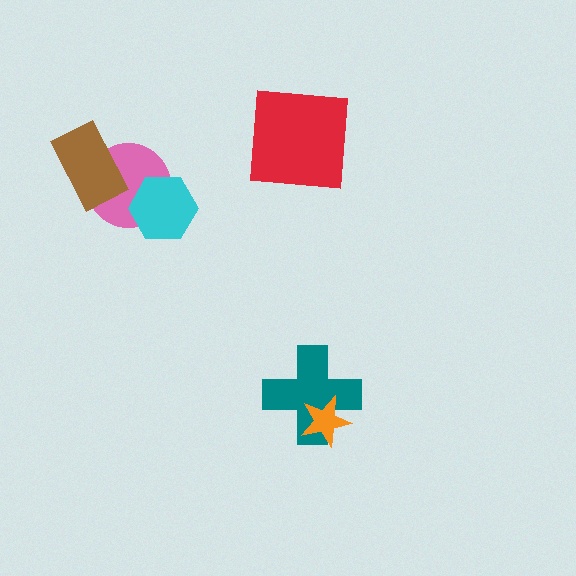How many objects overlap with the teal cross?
1 object overlaps with the teal cross.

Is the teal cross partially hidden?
Yes, it is partially covered by another shape.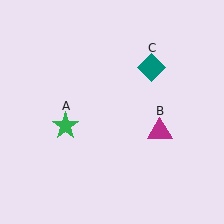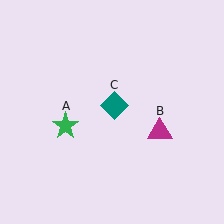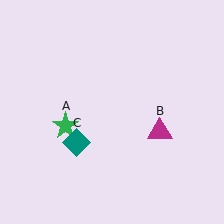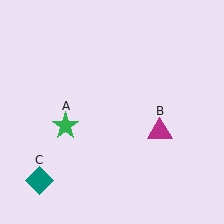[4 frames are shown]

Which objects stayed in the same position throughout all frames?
Green star (object A) and magenta triangle (object B) remained stationary.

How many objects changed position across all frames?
1 object changed position: teal diamond (object C).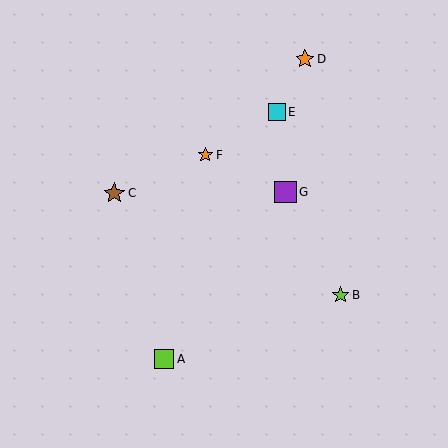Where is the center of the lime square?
The center of the lime square is at (164, 359).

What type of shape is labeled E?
Shape E is a cyan square.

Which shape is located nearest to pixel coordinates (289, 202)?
The purple square (labeled G) at (286, 192) is nearest to that location.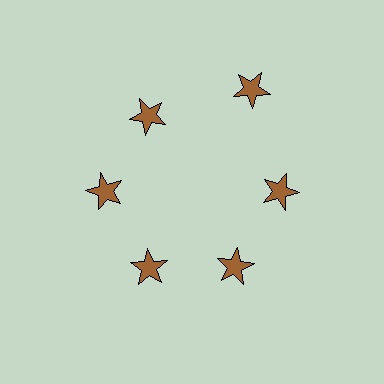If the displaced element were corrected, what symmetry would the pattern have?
It would have 6-fold rotational symmetry — the pattern would map onto itself every 60 degrees.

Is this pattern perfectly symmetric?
No. The 6 brown stars are arranged in a ring, but one element near the 1 o'clock position is pushed outward from the center, breaking the 6-fold rotational symmetry.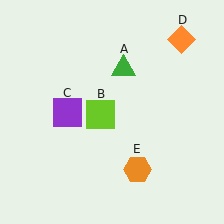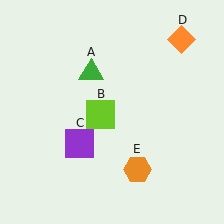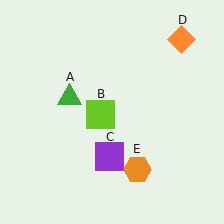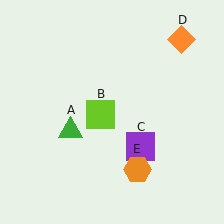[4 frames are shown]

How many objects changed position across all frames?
2 objects changed position: green triangle (object A), purple square (object C).